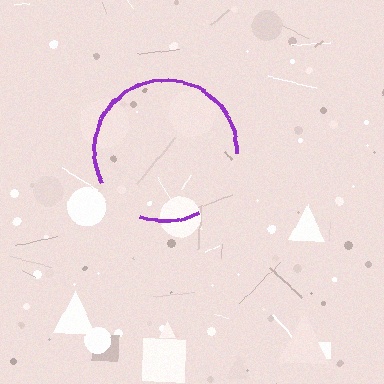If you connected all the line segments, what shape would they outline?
They would outline a circle.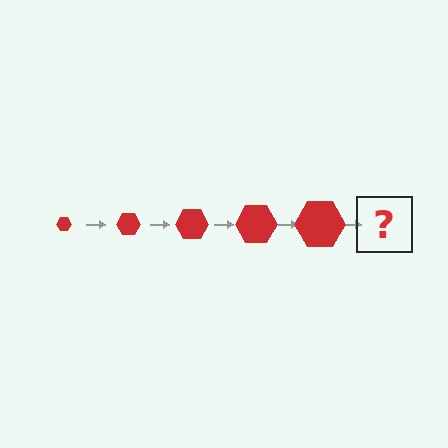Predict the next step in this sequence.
The next step is a red hexagon, larger than the previous one.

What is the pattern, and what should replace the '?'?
The pattern is that the hexagon gets progressively larger each step. The '?' should be a red hexagon, larger than the previous one.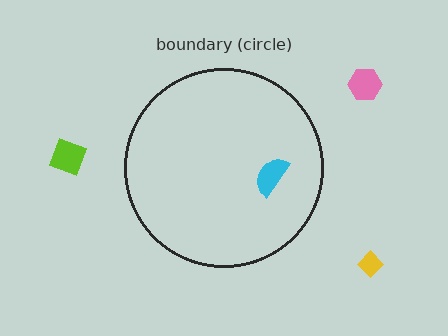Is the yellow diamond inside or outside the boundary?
Outside.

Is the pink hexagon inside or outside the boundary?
Outside.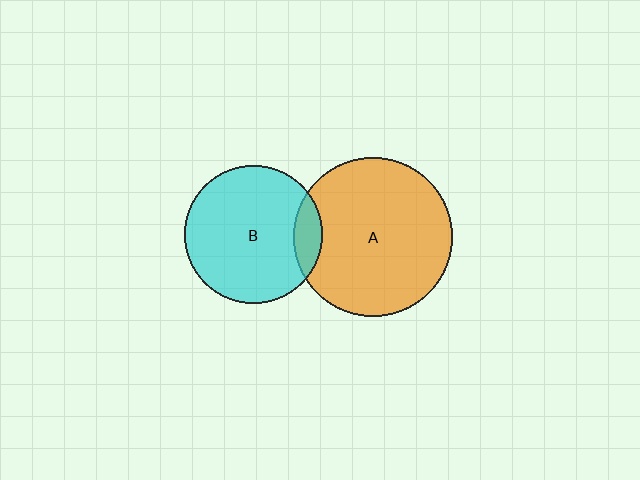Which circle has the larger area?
Circle A (orange).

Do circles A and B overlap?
Yes.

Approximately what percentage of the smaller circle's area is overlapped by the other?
Approximately 10%.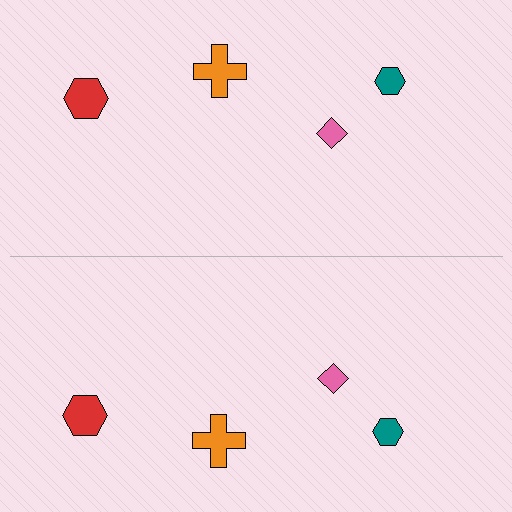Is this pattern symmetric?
Yes, this pattern has bilateral (reflection) symmetry.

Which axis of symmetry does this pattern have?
The pattern has a horizontal axis of symmetry running through the center of the image.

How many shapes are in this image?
There are 8 shapes in this image.